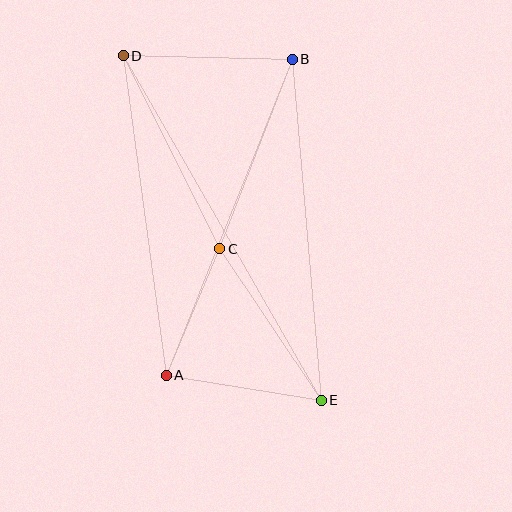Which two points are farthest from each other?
Points D and E are farthest from each other.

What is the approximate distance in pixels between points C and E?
The distance between C and E is approximately 182 pixels.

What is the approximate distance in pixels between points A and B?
The distance between A and B is approximately 340 pixels.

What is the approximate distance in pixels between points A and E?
The distance between A and E is approximately 157 pixels.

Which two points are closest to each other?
Points A and C are closest to each other.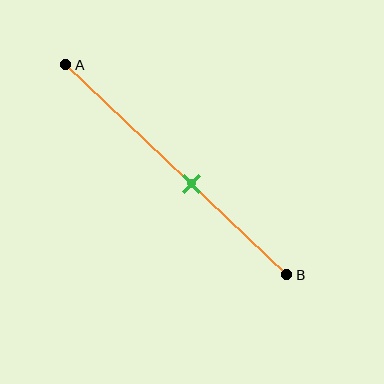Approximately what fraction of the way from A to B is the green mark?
The green mark is approximately 55% of the way from A to B.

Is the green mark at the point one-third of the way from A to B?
No, the mark is at about 55% from A, not at the 33% one-third point.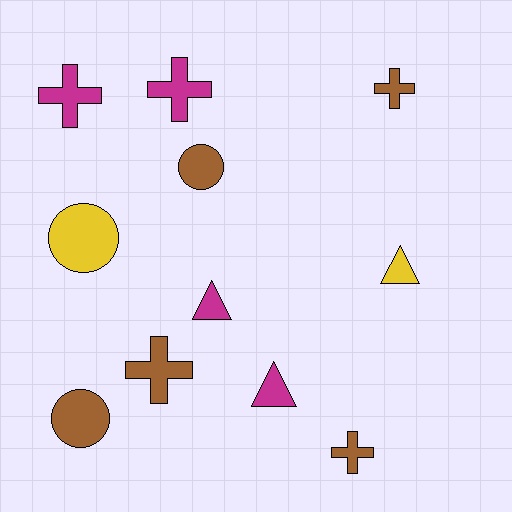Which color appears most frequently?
Brown, with 5 objects.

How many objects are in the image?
There are 11 objects.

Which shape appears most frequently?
Cross, with 5 objects.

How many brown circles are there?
There are 2 brown circles.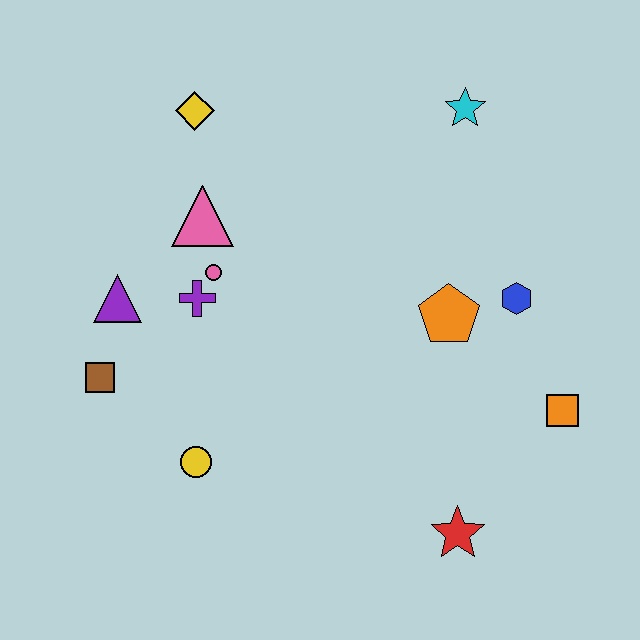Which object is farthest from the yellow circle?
The cyan star is farthest from the yellow circle.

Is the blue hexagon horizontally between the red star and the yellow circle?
No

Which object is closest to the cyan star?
The blue hexagon is closest to the cyan star.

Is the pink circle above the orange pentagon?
Yes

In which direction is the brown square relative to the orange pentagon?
The brown square is to the left of the orange pentagon.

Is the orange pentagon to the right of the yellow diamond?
Yes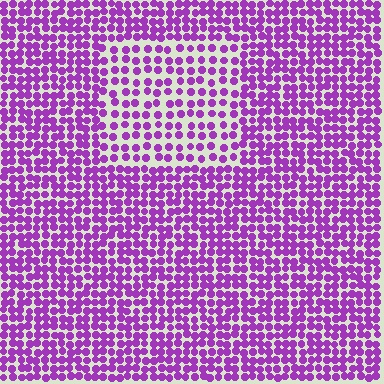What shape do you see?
I see a rectangle.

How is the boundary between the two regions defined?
The boundary is defined by a change in element density (approximately 1.7x ratio). All elements are the same color, size, and shape.